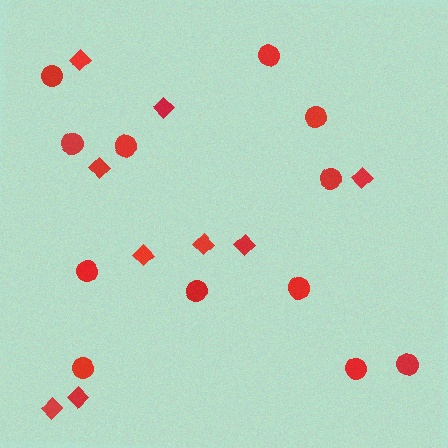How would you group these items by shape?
There are 2 groups: one group of circles (12) and one group of diamonds (9).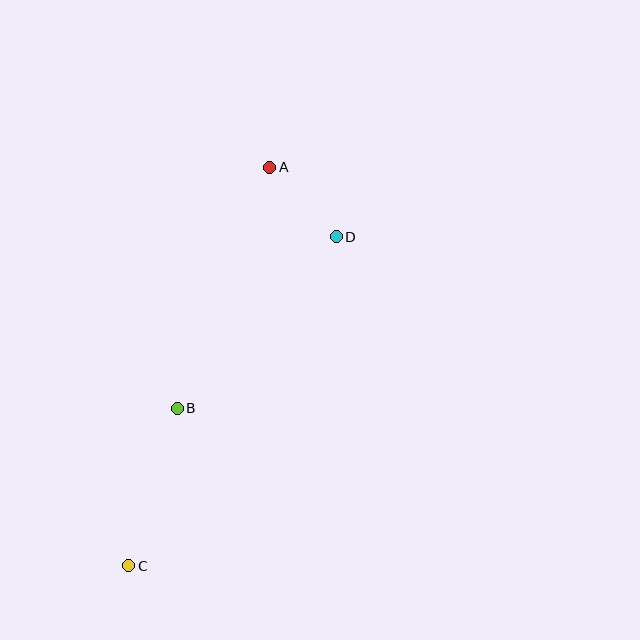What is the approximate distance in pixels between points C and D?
The distance between C and D is approximately 389 pixels.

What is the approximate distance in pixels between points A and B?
The distance between A and B is approximately 258 pixels.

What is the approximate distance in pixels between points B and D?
The distance between B and D is approximately 234 pixels.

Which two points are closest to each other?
Points A and D are closest to each other.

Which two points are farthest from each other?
Points A and C are farthest from each other.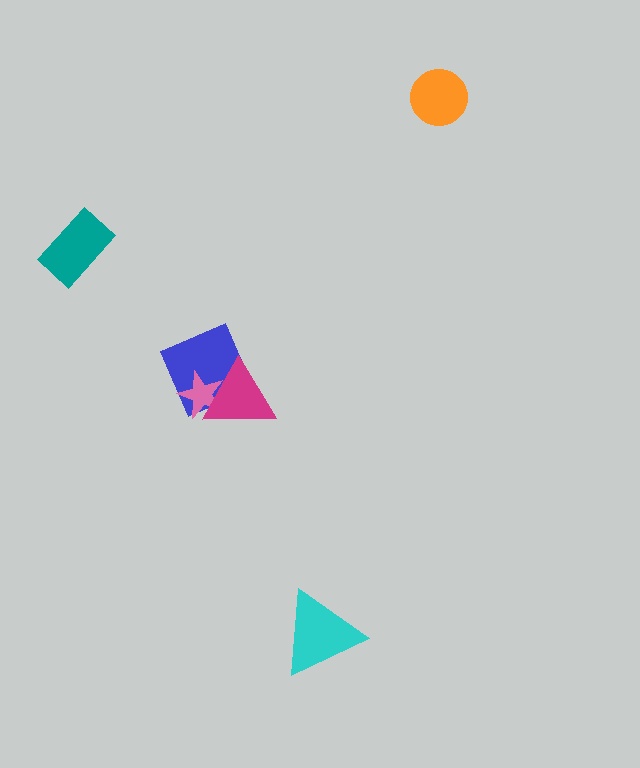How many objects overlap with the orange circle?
0 objects overlap with the orange circle.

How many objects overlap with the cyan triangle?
0 objects overlap with the cyan triangle.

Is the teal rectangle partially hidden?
No, no other shape covers it.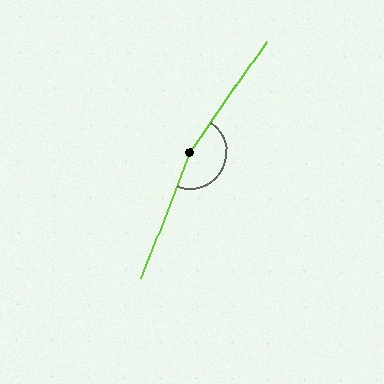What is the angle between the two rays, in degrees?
Approximately 166 degrees.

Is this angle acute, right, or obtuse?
It is obtuse.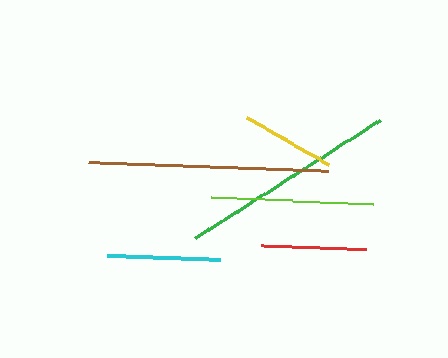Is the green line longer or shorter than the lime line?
The green line is longer than the lime line.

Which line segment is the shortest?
The yellow line is the shortest at approximately 94 pixels.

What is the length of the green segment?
The green segment is approximately 220 pixels long.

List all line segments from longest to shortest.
From longest to shortest: brown, green, lime, cyan, red, yellow.